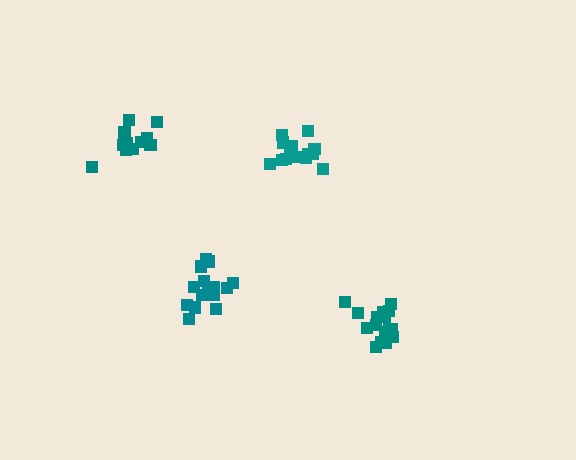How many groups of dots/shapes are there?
There are 4 groups.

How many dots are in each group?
Group 1: 15 dots, Group 2: 12 dots, Group 3: 15 dots, Group 4: 16 dots (58 total).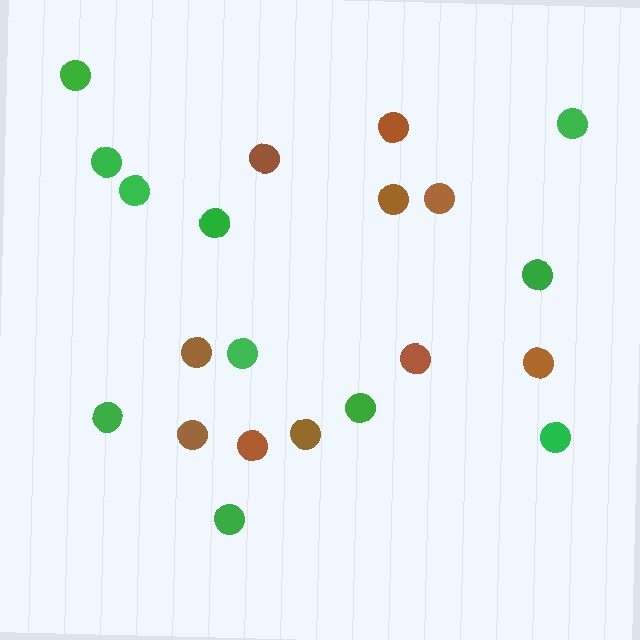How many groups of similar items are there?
There are 2 groups: one group of brown circles (10) and one group of green circles (11).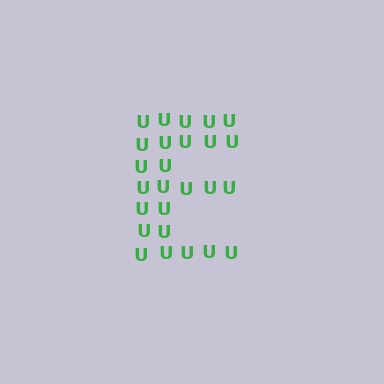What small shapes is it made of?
It is made of small letter U's.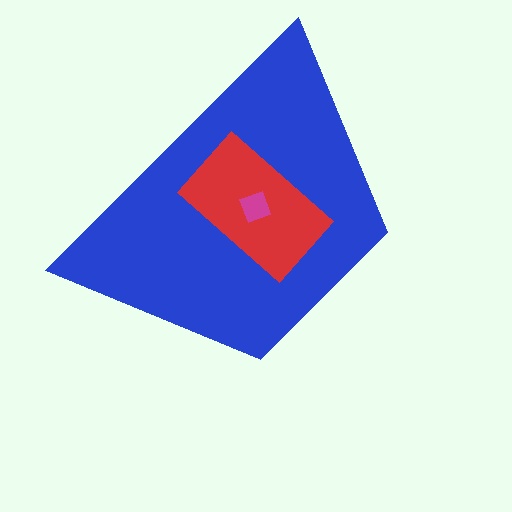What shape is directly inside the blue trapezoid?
The red rectangle.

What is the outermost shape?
The blue trapezoid.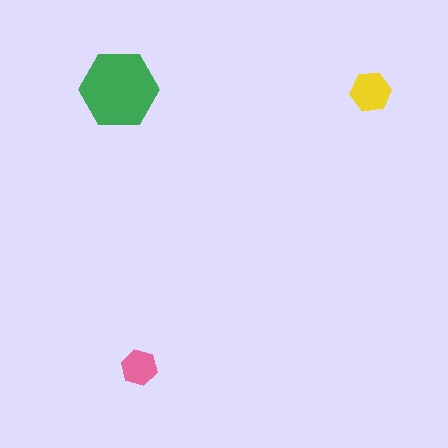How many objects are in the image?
There are 3 objects in the image.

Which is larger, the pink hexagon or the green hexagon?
The green one.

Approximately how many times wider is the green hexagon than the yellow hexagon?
About 2 times wider.